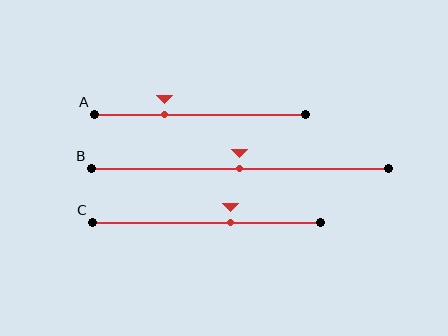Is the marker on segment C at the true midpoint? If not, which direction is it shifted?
No, the marker on segment C is shifted to the right by about 10% of the segment length.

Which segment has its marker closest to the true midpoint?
Segment B has its marker closest to the true midpoint.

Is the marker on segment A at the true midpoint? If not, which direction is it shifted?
No, the marker on segment A is shifted to the left by about 17% of the segment length.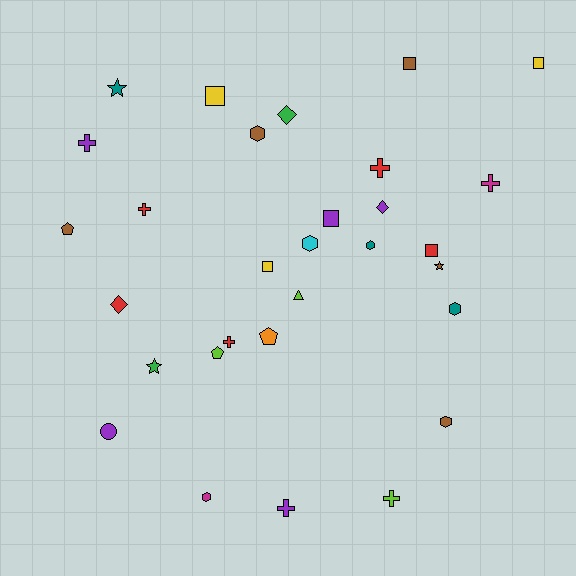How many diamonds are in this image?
There are 3 diamonds.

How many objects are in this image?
There are 30 objects.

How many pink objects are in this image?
There are no pink objects.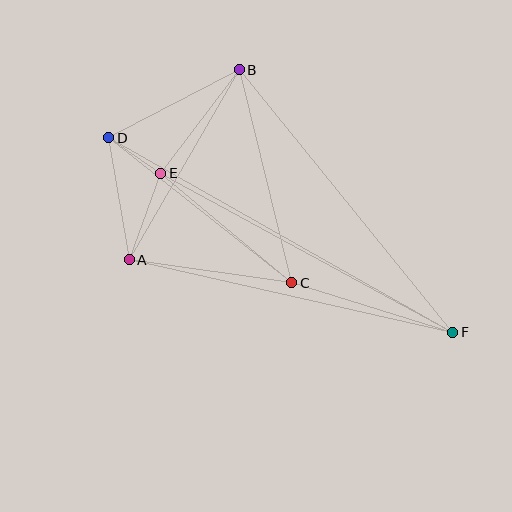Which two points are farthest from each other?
Points D and F are farthest from each other.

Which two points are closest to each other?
Points D and E are closest to each other.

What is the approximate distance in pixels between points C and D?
The distance between C and D is approximately 234 pixels.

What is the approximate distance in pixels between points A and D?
The distance between A and D is approximately 124 pixels.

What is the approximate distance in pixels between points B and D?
The distance between B and D is approximately 147 pixels.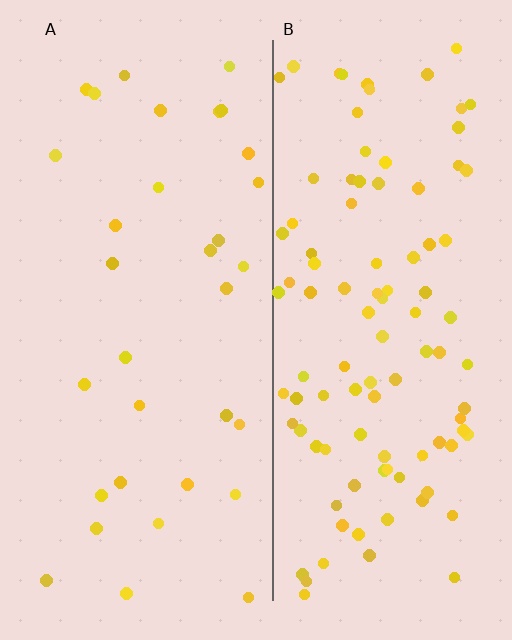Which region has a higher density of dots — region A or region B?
B (the right).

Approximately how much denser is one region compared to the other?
Approximately 3.2× — region B over region A.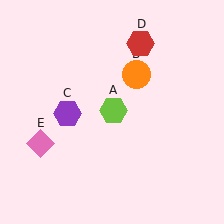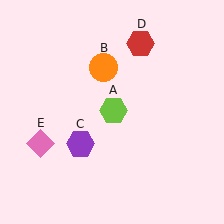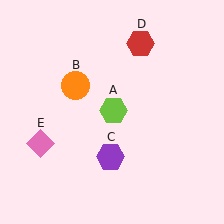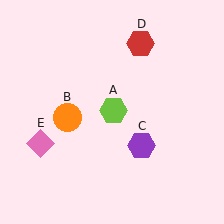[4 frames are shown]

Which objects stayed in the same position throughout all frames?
Lime hexagon (object A) and red hexagon (object D) and pink diamond (object E) remained stationary.